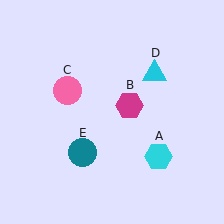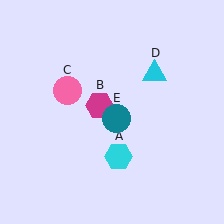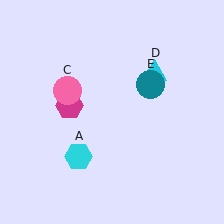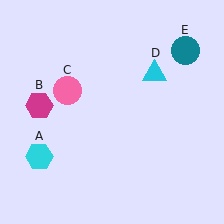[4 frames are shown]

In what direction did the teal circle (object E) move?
The teal circle (object E) moved up and to the right.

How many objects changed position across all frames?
3 objects changed position: cyan hexagon (object A), magenta hexagon (object B), teal circle (object E).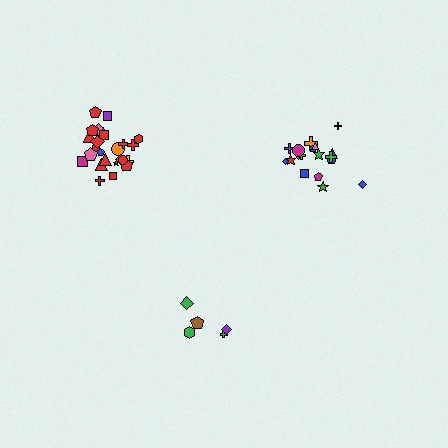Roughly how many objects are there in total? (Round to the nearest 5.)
Roughly 50 objects in total.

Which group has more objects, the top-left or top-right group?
The top-left group.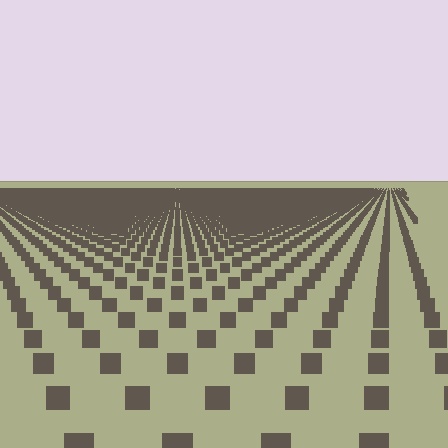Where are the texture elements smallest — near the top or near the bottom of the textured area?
Near the top.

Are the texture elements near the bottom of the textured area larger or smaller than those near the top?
Larger. Near the bottom, elements are closer to the viewer and appear at a bigger on-screen size.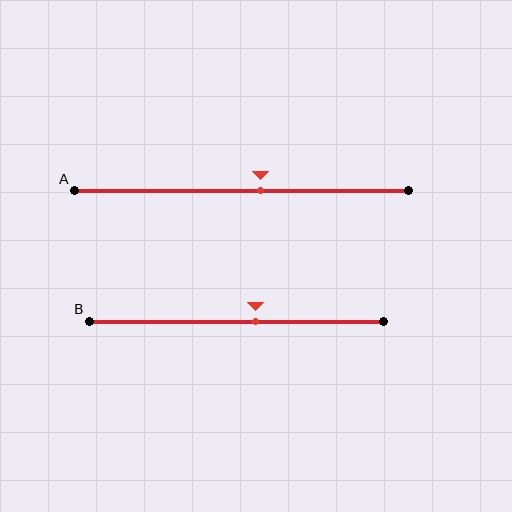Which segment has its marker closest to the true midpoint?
Segment A has its marker closest to the true midpoint.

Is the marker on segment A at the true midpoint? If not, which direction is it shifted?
No, the marker on segment A is shifted to the right by about 6% of the segment length.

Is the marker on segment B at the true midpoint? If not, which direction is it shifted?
No, the marker on segment B is shifted to the right by about 7% of the segment length.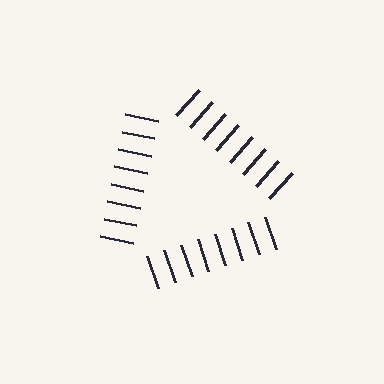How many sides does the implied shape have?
3 sides — the line-ends trace a triangle.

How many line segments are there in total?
24 — 8 along each of the 3 edges.